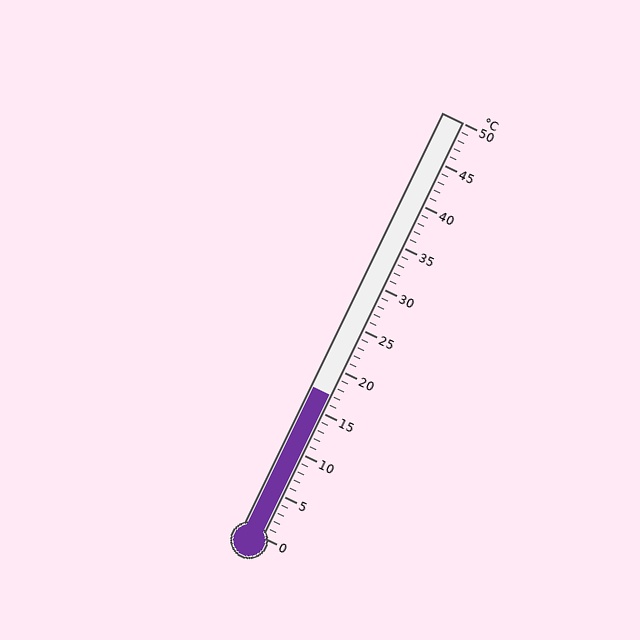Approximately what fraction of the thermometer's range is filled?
The thermometer is filled to approximately 35% of its range.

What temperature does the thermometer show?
The thermometer shows approximately 17°C.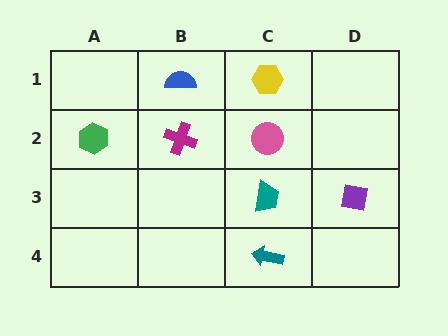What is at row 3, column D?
A purple square.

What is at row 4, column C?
A teal arrow.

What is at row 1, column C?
A yellow hexagon.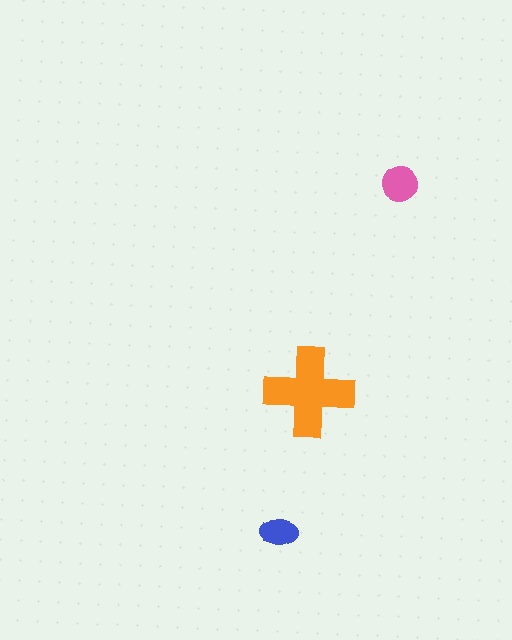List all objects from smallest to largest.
The blue ellipse, the pink circle, the orange cross.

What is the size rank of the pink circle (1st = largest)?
2nd.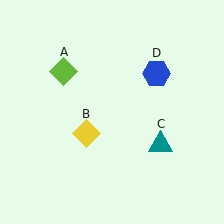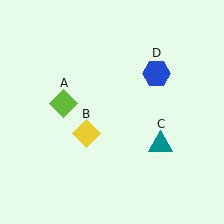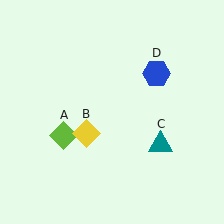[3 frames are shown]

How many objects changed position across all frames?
1 object changed position: lime diamond (object A).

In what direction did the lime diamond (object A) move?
The lime diamond (object A) moved down.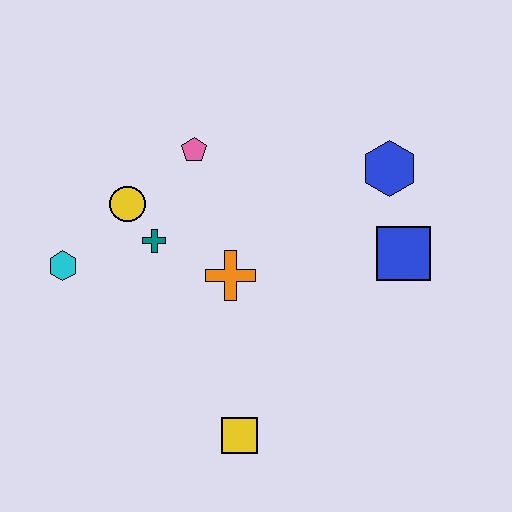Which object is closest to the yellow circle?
The teal cross is closest to the yellow circle.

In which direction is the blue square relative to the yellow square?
The blue square is above the yellow square.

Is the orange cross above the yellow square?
Yes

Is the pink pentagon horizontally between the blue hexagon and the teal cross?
Yes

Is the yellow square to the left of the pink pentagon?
No